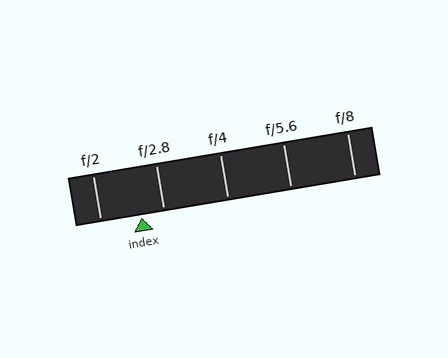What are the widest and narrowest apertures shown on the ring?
The widest aperture shown is f/2 and the narrowest is f/8.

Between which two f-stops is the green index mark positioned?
The index mark is between f/2 and f/2.8.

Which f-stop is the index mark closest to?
The index mark is closest to f/2.8.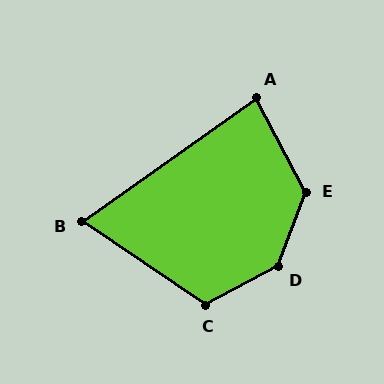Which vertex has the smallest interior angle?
B, at approximately 69 degrees.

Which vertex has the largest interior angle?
D, at approximately 138 degrees.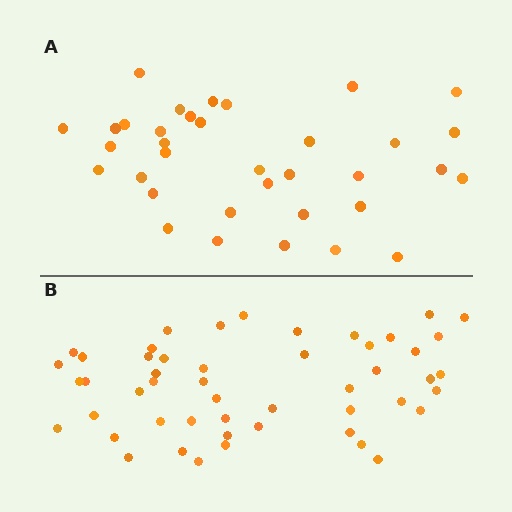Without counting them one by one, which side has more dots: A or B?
Region B (the bottom region) has more dots.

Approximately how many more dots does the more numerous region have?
Region B has approximately 15 more dots than region A.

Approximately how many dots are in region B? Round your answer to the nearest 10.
About 50 dots.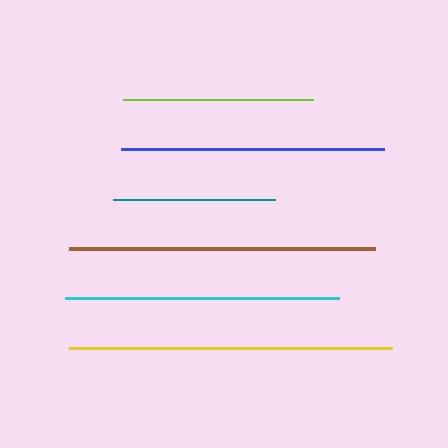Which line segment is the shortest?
The teal line is the shortest at approximately 162 pixels.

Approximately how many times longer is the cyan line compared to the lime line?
The cyan line is approximately 1.4 times the length of the lime line.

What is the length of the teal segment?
The teal segment is approximately 162 pixels long.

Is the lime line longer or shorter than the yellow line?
The yellow line is longer than the lime line.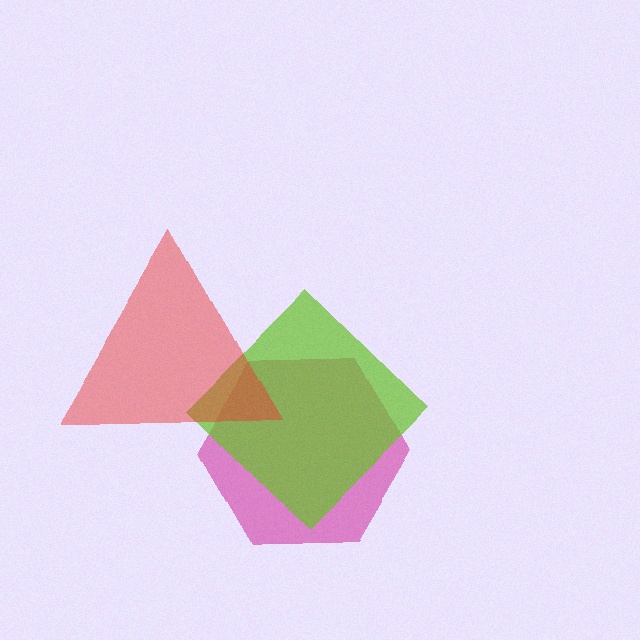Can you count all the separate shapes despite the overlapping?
Yes, there are 3 separate shapes.